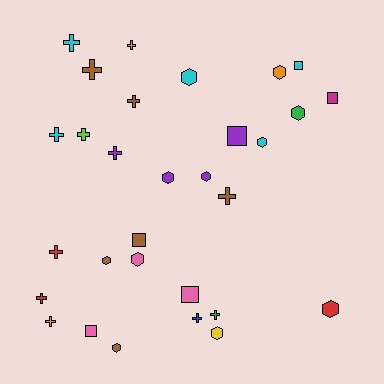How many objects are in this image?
There are 30 objects.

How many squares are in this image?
There are 6 squares.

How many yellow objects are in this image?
There is 1 yellow object.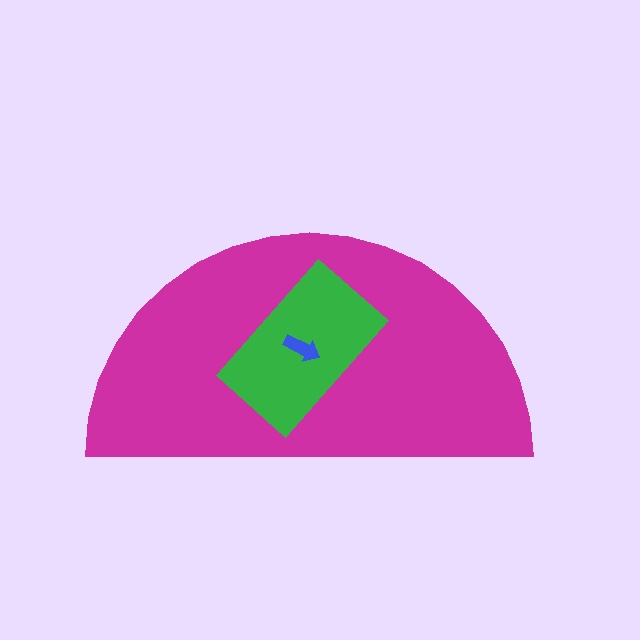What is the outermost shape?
The magenta semicircle.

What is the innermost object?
The blue arrow.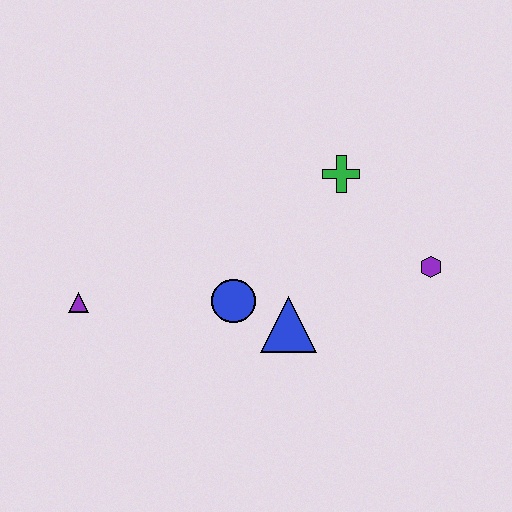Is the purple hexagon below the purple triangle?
No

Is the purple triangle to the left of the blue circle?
Yes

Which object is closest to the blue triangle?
The blue circle is closest to the blue triangle.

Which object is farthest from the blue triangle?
The purple triangle is farthest from the blue triangle.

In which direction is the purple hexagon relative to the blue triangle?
The purple hexagon is to the right of the blue triangle.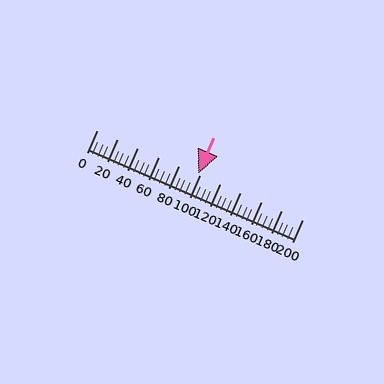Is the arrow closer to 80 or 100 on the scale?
The arrow is closer to 100.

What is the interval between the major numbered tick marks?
The major tick marks are spaced 20 units apart.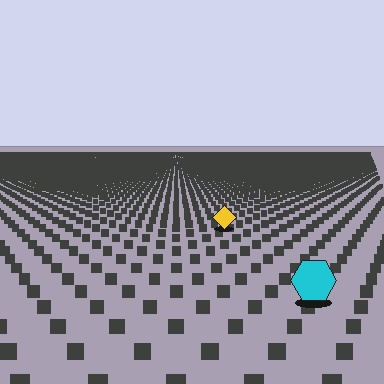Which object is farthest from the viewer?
The yellow diamond is farthest from the viewer. It appears smaller and the ground texture around it is denser.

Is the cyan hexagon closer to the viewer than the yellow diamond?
Yes. The cyan hexagon is closer — you can tell from the texture gradient: the ground texture is coarser near it.